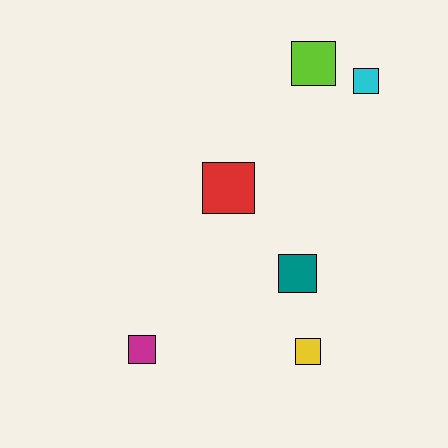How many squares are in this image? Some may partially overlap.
There are 6 squares.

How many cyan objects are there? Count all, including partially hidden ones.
There is 1 cyan object.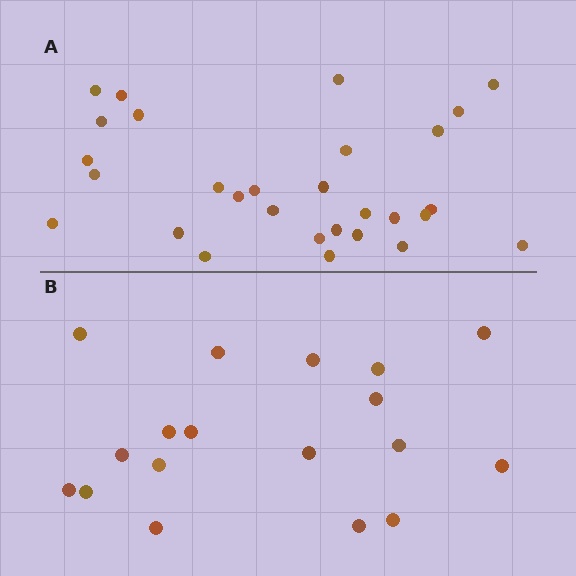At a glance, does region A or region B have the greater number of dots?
Region A (the top region) has more dots.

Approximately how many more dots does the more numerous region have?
Region A has roughly 12 or so more dots than region B.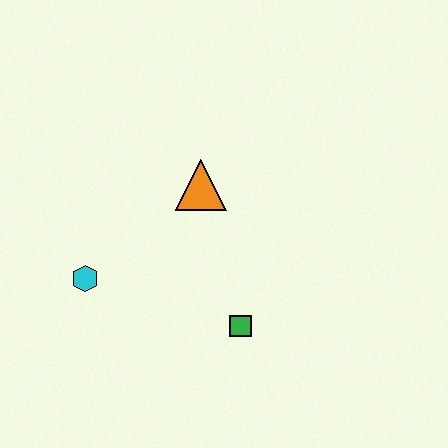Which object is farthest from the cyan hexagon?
The green square is farthest from the cyan hexagon.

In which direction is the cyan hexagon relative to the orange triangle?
The cyan hexagon is to the left of the orange triangle.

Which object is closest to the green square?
The orange triangle is closest to the green square.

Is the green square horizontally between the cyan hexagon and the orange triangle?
No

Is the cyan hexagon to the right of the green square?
No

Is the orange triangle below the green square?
No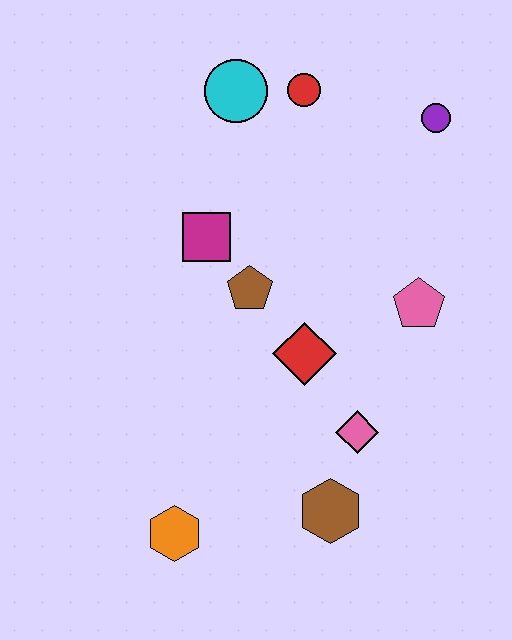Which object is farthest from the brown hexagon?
The cyan circle is farthest from the brown hexagon.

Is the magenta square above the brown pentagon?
Yes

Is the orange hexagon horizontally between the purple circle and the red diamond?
No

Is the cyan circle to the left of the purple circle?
Yes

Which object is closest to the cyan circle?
The red circle is closest to the cyan circle.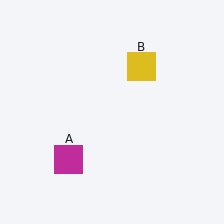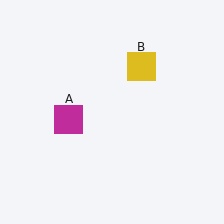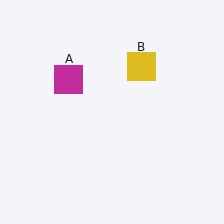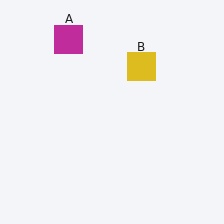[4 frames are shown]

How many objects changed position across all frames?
1 object changed position: magenta square (object A).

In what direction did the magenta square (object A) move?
The magenta square (object A) moved up.